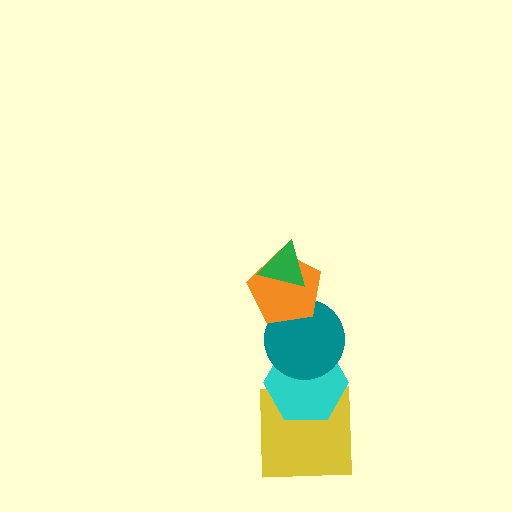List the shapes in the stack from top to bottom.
From top to bottom: the green triangle, the orange pentagon, the teal circle, the cyan hexagon, the yellow square.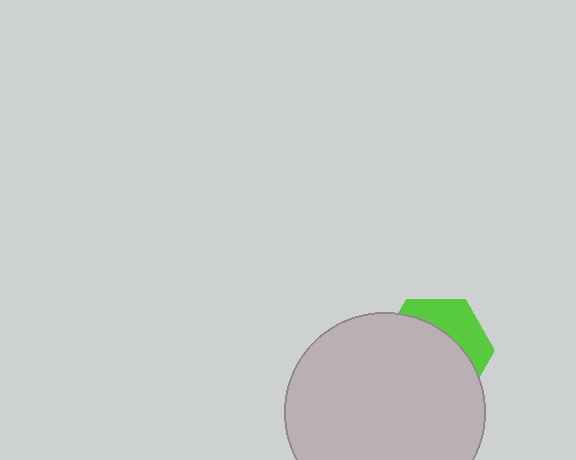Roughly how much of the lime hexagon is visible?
A small part of it is visible (roughly 32%).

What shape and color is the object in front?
The object in front is a light gray circle.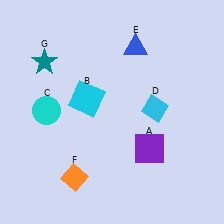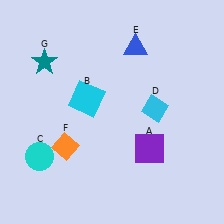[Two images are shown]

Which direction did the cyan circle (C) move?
The cyan circle (C) moved down.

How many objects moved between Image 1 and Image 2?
2 objects moved between the two images.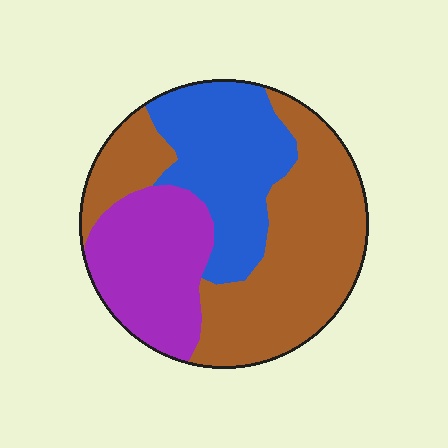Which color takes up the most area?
Brown, at roughly 45%.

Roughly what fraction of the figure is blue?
Blue covers around 30% of the figure.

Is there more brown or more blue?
Brown.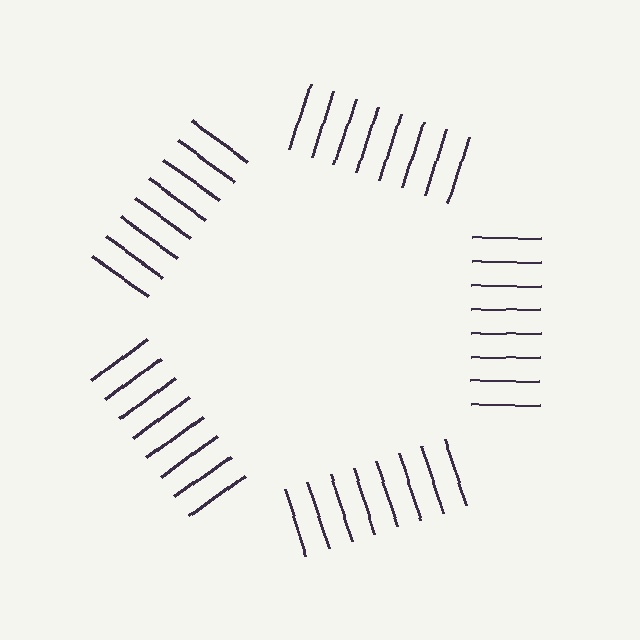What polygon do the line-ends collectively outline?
An illusory pentagon — the line segments terminate on its edges but no continuous stroke is drawn.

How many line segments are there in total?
40 — 8 along each of the 5 edges.